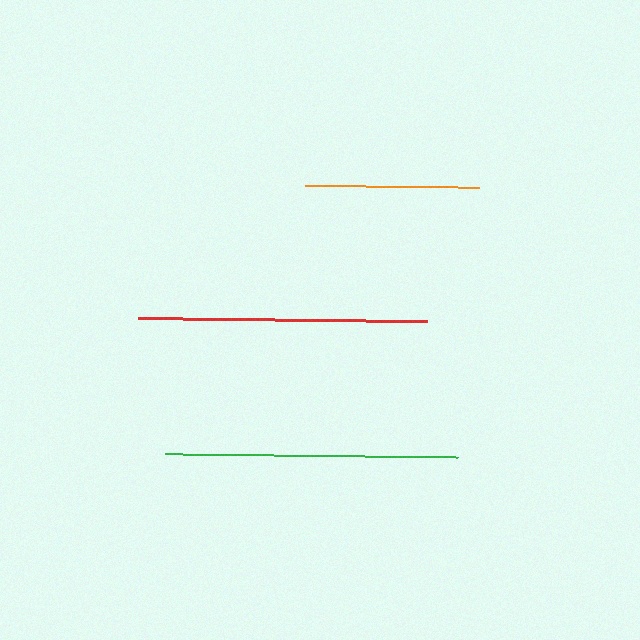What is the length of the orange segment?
The orange segment is approximately 174 pixels long.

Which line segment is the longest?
The green line is the longest at approximately 294 pixels.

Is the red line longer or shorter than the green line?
The green line is longer than the red line.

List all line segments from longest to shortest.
From longest to shortest: green, red, orange.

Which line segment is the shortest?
The orange line is the shortest at approximately 174 pixels.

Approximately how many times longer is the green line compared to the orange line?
The green line is approximately 1.7 times the length of the orange line.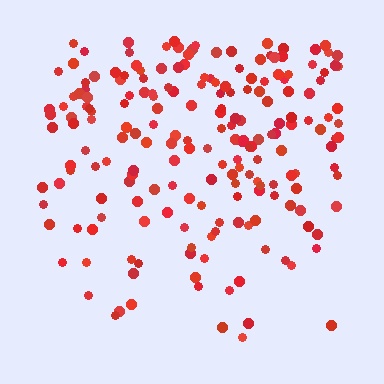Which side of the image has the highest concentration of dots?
The top.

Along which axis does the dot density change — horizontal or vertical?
Vertical.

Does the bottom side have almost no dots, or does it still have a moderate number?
Still a moderate number, just noticeably fewer than the top.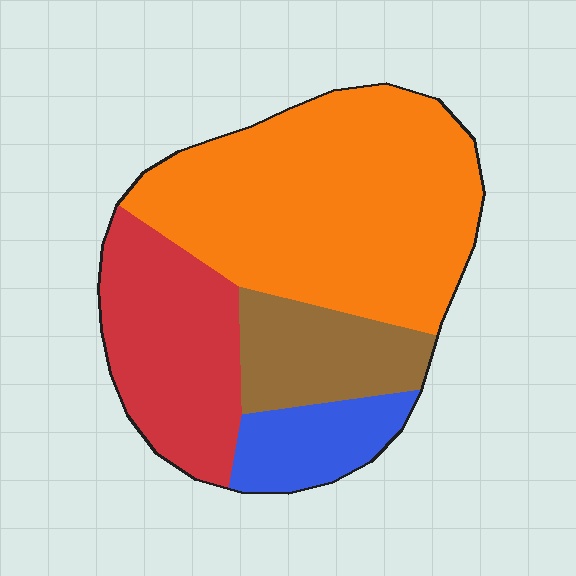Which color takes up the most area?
Orange, at roughly 50%.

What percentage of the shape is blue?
Blue covers 11% of the shape.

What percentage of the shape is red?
Red takes up about one quarter (1/4) of the shape.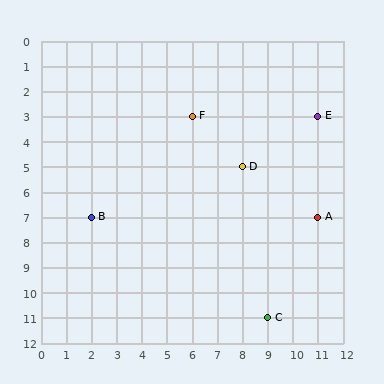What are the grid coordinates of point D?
Point D is at grid coordinates (8, 5).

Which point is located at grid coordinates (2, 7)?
Point B is at (2, 7).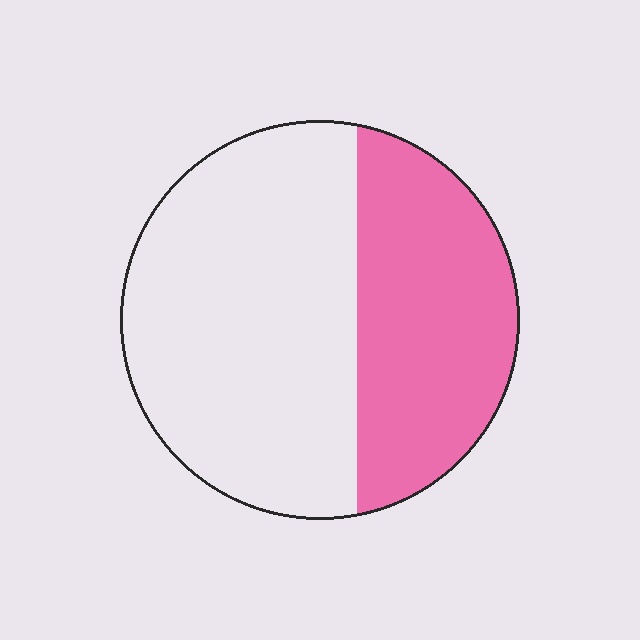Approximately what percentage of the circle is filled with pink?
Approximately 40%.